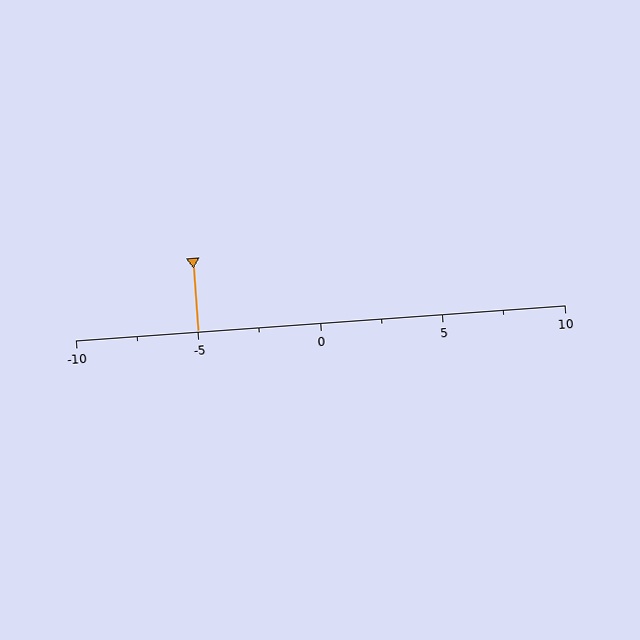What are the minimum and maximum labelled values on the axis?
The axis runs from -10 to 10.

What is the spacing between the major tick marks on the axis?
The major ticks are spaced 5 apart.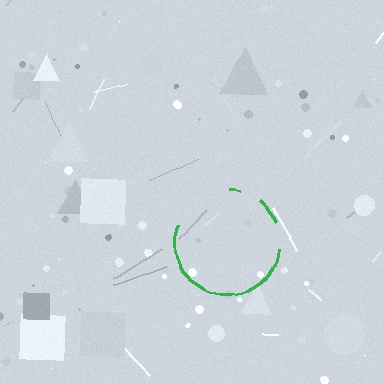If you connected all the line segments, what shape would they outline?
They would outline a circle.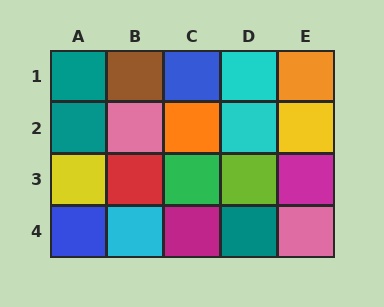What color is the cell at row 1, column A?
Teal.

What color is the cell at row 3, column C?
Green.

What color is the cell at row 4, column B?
Cyan.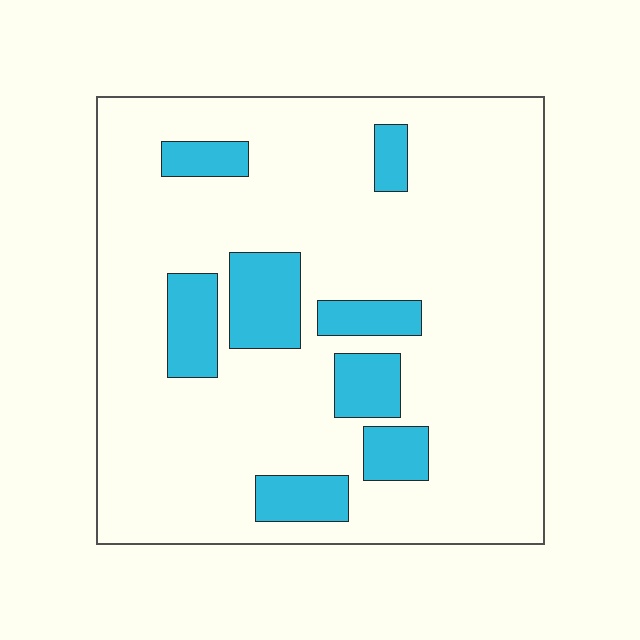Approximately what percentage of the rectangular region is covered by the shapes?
Approximately 15%.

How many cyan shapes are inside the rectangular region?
8.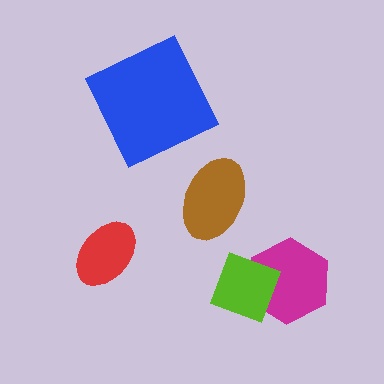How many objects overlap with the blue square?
0 objects overlap with the blue square.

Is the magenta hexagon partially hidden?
Yes, it is partially covered by another shape.